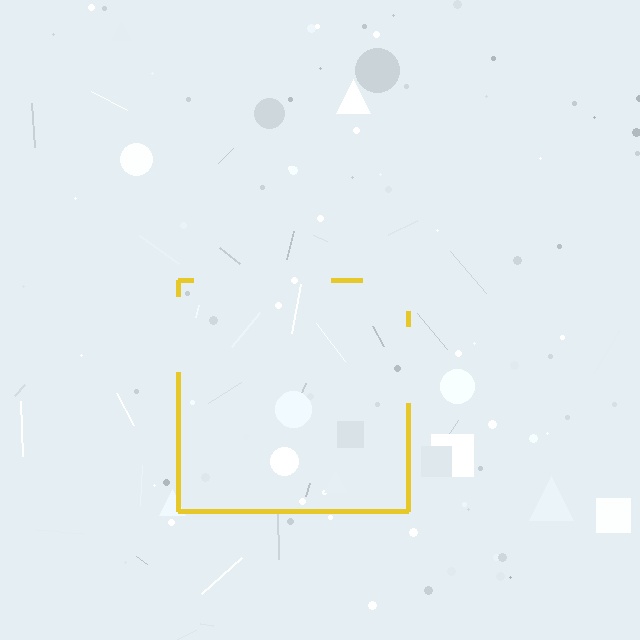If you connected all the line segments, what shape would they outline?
They would outline a square.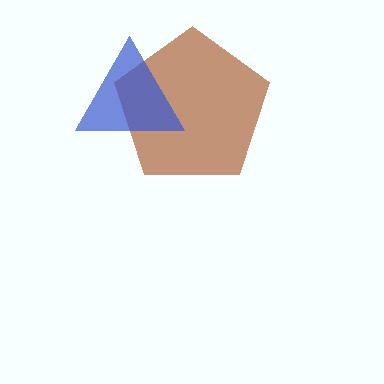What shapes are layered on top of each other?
The layered shapes are: a brown pentagon, a blue triangle.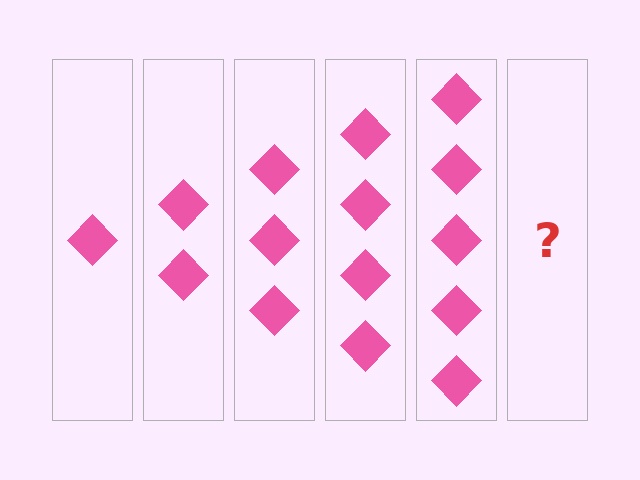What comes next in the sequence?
The next element should be 6 diamonds.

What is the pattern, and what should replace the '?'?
The pattern is that each step adds one more diamond. The '?' should be 6 diamonds.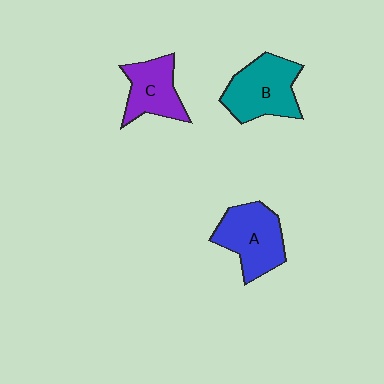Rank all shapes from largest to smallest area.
From largest to smallest: B (teal), A (blue), C (purple).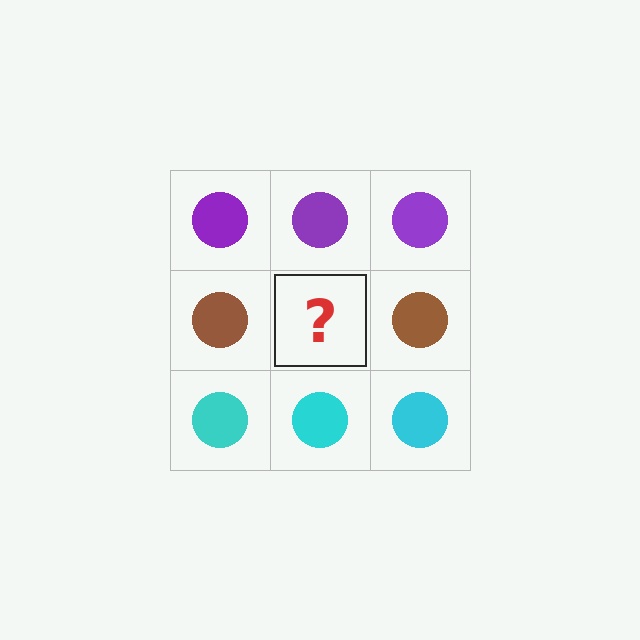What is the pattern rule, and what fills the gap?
The rule is that each row has a consistent color. The gap should be filled with a brown circle.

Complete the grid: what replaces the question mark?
The question mark should be replaced with a brown circle.